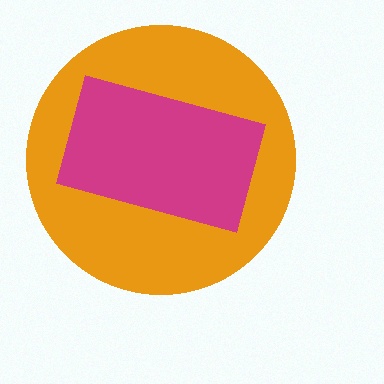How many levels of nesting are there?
2.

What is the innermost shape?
The magenta rectangle.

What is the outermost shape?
The orange circle.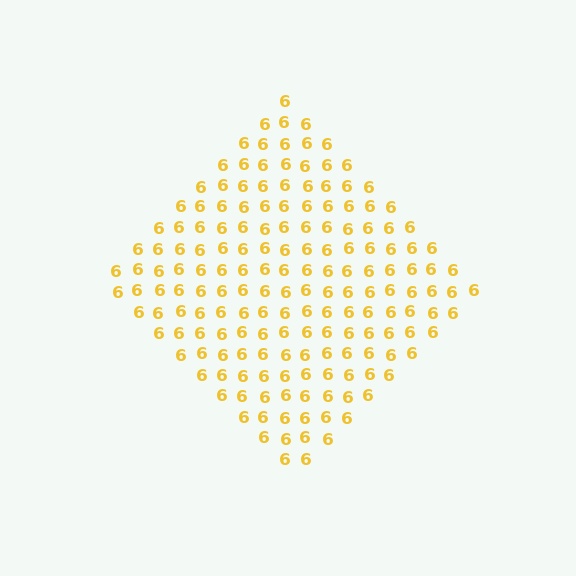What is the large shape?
The large shape is a diamond.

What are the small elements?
The small elements are digit 6's.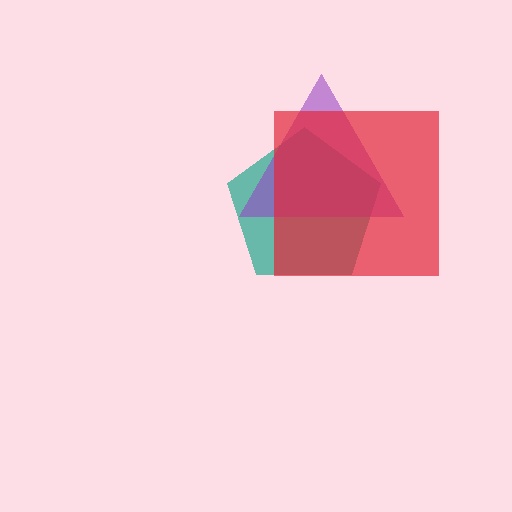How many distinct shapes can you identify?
There are 3 distinct shapes: a teal pentagon, a purple triangle, a red square.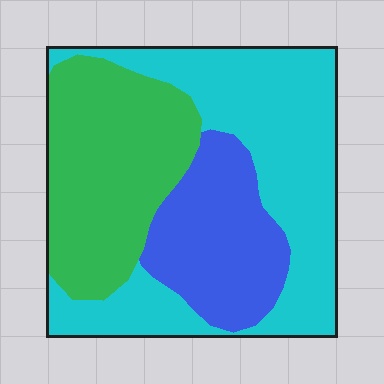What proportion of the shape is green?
Green takes up about one third (1/3) of the shape.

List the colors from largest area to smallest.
From largest to smallest: cyan, green, blue.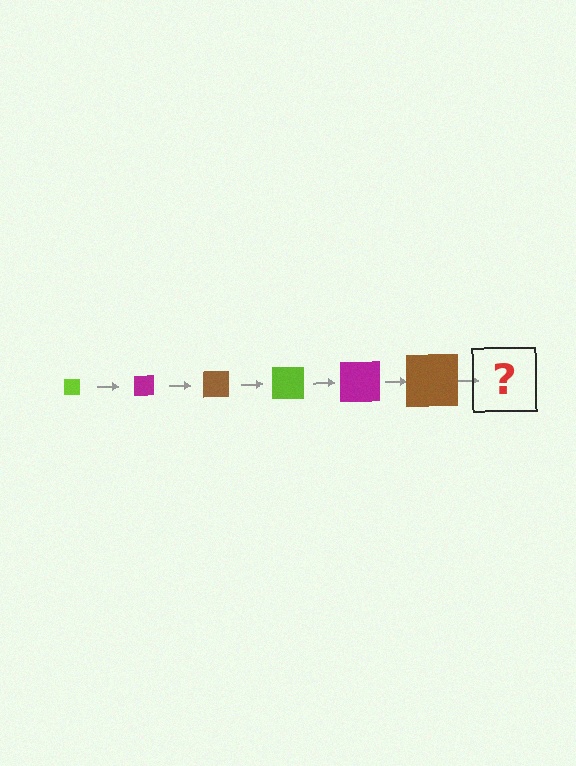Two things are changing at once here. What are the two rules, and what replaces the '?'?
The two rules are that the square grows larger each step and the color cycles through lime, magenta, and brown. The '?' should be a lime square, larger than the previous one.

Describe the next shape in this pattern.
It should be a lime square, larger than the previous one.